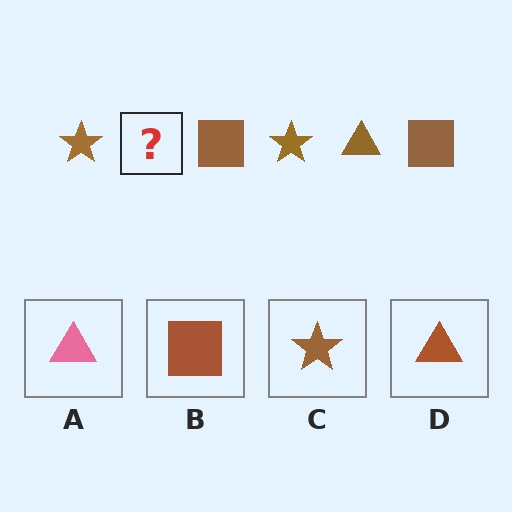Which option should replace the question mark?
Option D.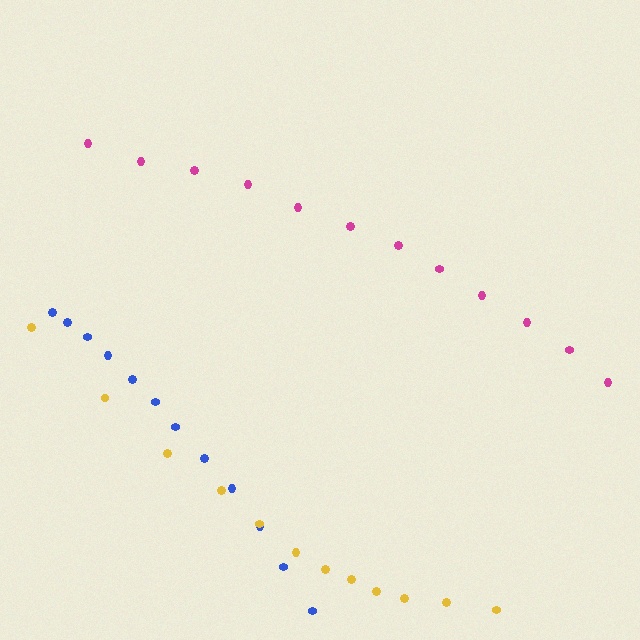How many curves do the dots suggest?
There are 3 distinct paths.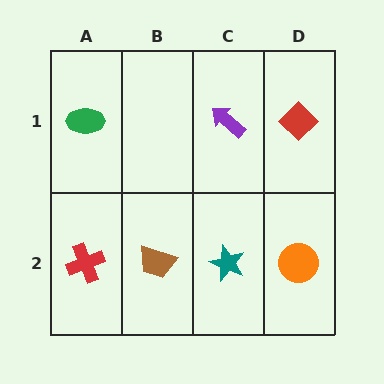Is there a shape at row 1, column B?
No, that cell is empty.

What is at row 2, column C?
A teal star.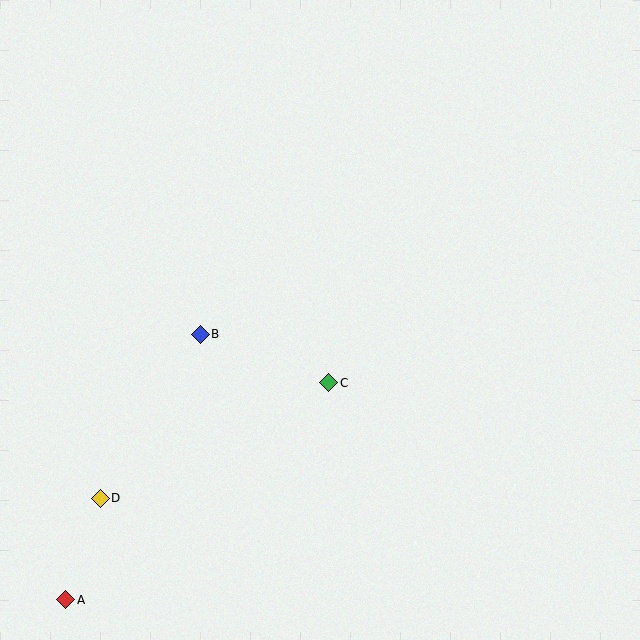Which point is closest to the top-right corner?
Point C is closest to the top-right corner.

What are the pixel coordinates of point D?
Point D is at (100, 498).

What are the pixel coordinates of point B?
Point B is at (200, 334).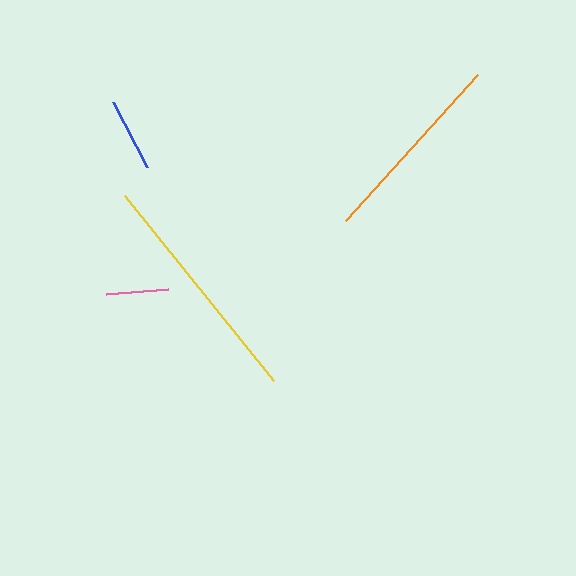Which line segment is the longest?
The yellow line is the longest at approximately 238 pixels.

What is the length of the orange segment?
The orange segment is approximately 197 pixels long.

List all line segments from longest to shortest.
From longest to shortest: yellow, orange, blue, pink.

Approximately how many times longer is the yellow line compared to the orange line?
The yellow line is approximately 1.2 times the length of the orange line.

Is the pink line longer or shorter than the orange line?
The orange line is longer than the pink line.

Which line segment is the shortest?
The pink line is the shortest at approximately 62 pixels.